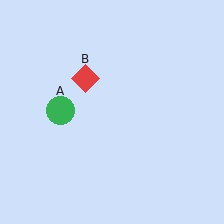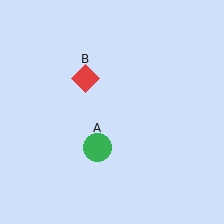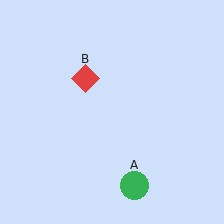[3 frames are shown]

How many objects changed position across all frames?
1 object changed position: green circle (object A).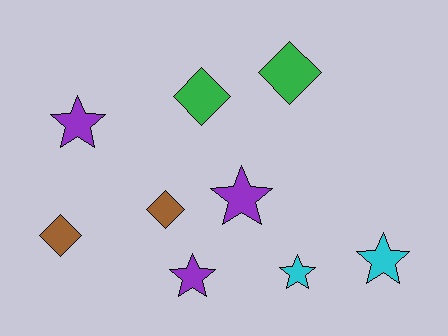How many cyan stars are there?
There are 2 cyan stars.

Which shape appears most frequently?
Star, with 5 objects.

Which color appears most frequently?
Purple, with 3 objects.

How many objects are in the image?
There are 9 objects.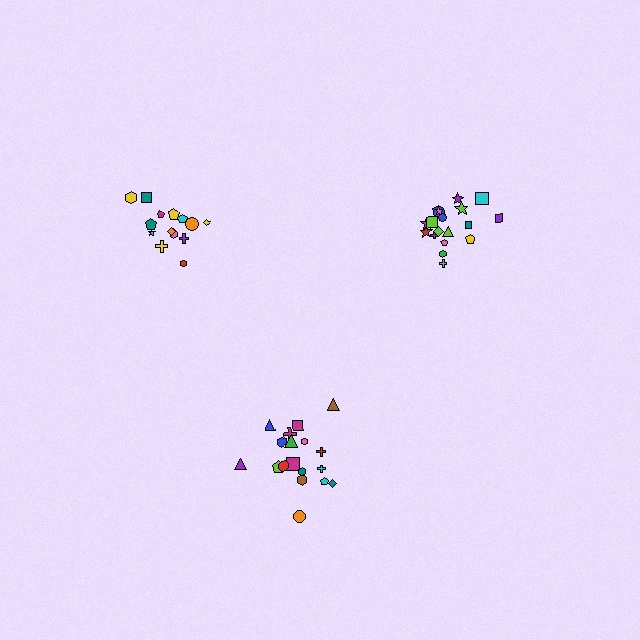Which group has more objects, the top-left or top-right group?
The top-right group.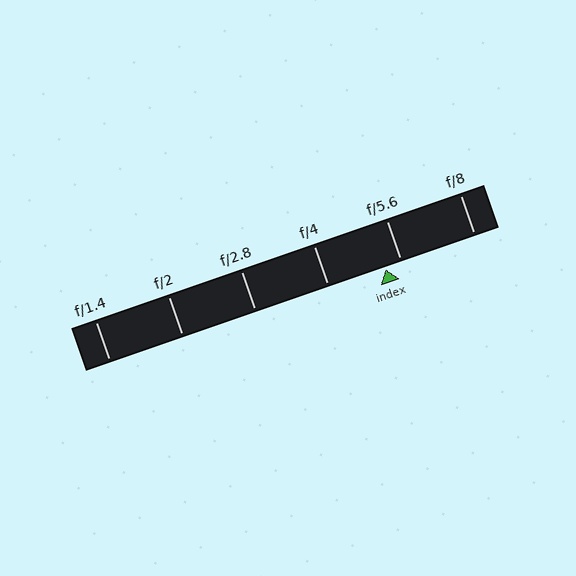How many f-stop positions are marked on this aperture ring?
There are 6 f-stop positions marked.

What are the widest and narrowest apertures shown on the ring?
The widest aperture shown is f/1.4 and the narrowest is f/8.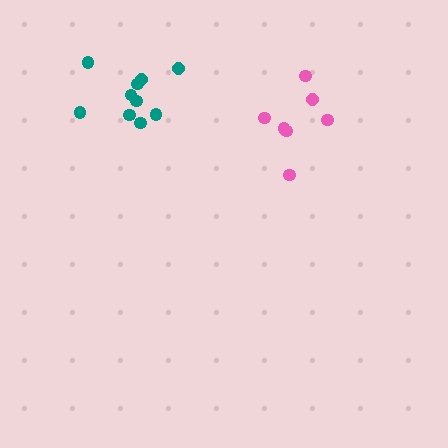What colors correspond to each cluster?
The clusters are colored: teal, pink.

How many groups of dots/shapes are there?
There are 2 groups.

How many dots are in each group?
Group 1: 10 dots, Group 2: 7 dots (17 total).